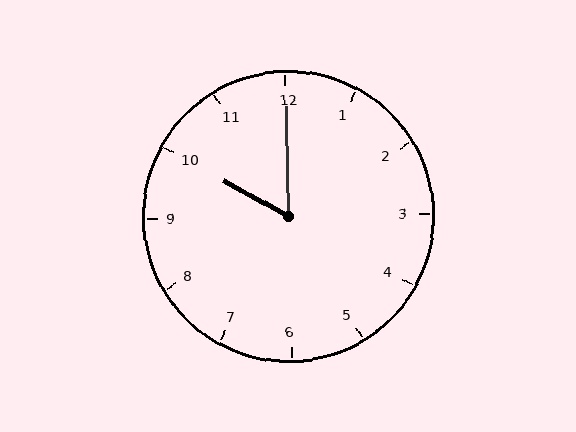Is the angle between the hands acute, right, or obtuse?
It is acute.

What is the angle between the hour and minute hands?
Approximately 60 degrees.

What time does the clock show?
10:00.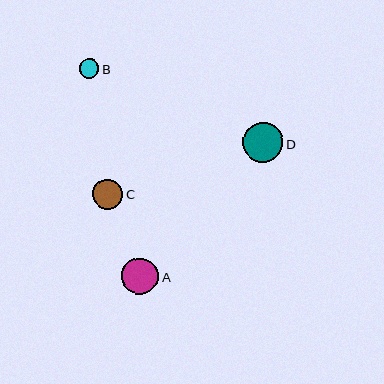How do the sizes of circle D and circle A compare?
Circle D and circle A are approximately the same size.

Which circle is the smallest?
Circle B is the smallest with a size of approximately 20 pixels.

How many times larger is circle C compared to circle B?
Circle C is approximately 1.6 times the size of circle B.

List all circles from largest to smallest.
From largest to smallest: D, A, C, B.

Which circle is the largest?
Circle D is the largest with a size of approximately 40 pixels.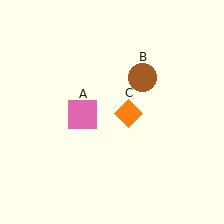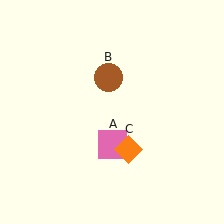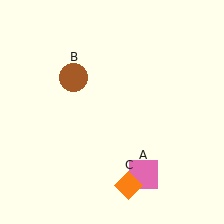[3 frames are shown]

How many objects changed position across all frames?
3 objects changed position: pink square (object A), brown circle (object B), orange diamond (object C).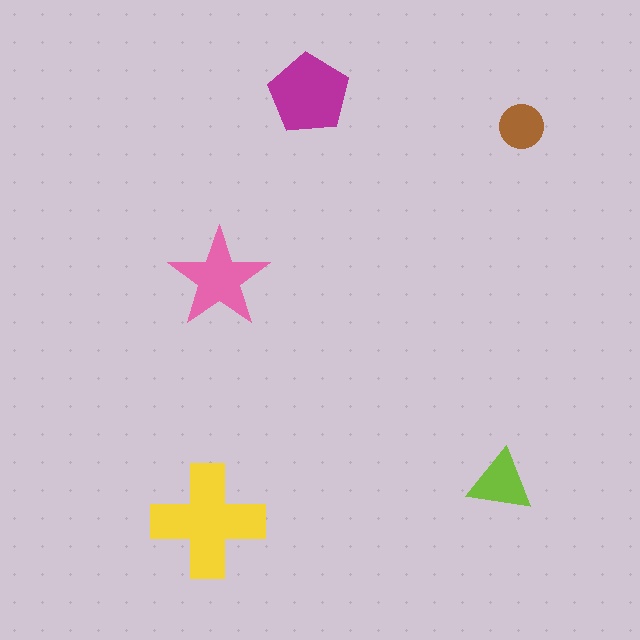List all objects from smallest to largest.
The brown circle, the lime triangle, the pink star, the magenta pentagon, the yellow cross.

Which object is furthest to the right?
The brown circle is rightmost.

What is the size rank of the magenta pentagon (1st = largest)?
2nd.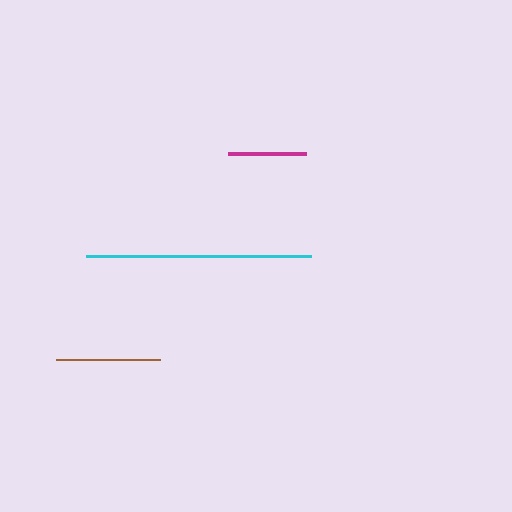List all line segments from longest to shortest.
From longest to shortest: cyan, brown, magenta.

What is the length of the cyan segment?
The cyan segment is approximately 224 pixels long.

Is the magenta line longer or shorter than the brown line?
The brown line is longer than the magenta line.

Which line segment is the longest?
The cyan line is the longest at approximately 224 pixels.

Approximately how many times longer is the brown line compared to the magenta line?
The brown line is approximately 1.3 times the length of the magenta line.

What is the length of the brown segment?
The brown segment is approximately 103 pixels long.